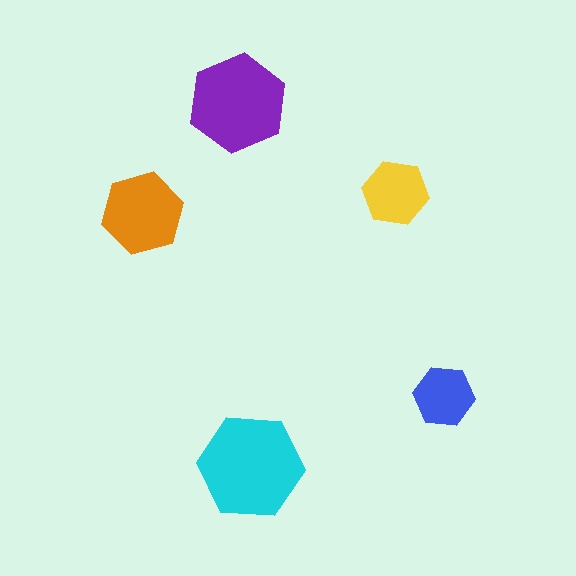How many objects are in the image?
There are 5 objects in the image.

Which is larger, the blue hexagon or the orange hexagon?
The orange one.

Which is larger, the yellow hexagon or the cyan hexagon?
The cyan one.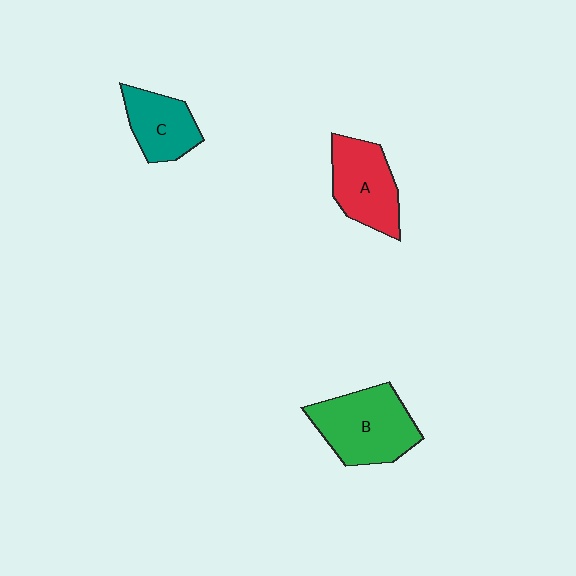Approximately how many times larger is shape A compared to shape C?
Approximately 1.2 times.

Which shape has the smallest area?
Shape C (teal).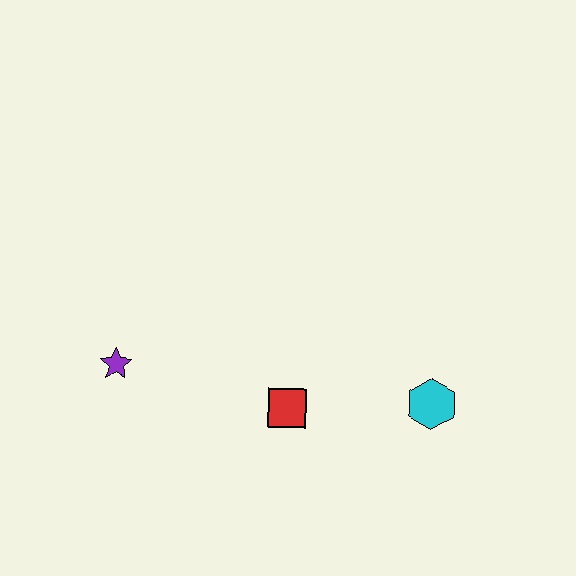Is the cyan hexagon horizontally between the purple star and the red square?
No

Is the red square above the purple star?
No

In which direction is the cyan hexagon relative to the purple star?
The cyan hexagon is to the right of the purple star.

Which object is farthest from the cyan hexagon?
The purple star is farthest from the cyan hexagon.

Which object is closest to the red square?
The cyan hexagon is closest to the red square.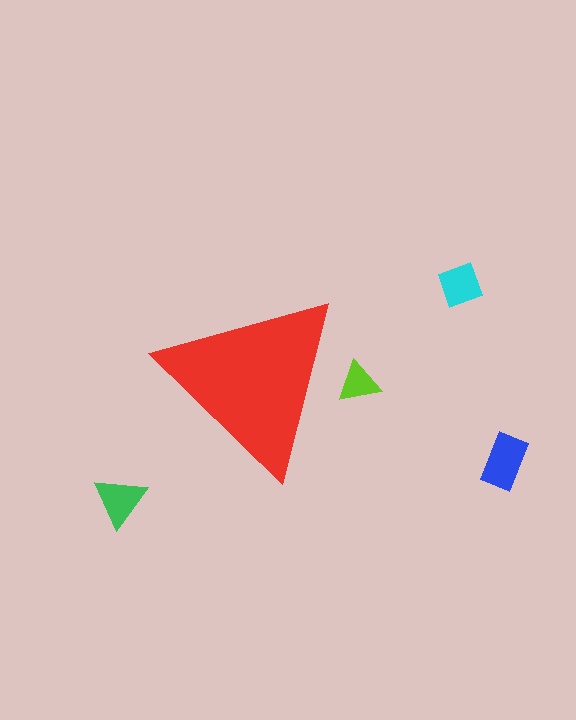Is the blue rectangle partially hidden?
No, the blue rectangle is fully visible.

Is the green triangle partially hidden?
No, the green triangle is fully visible.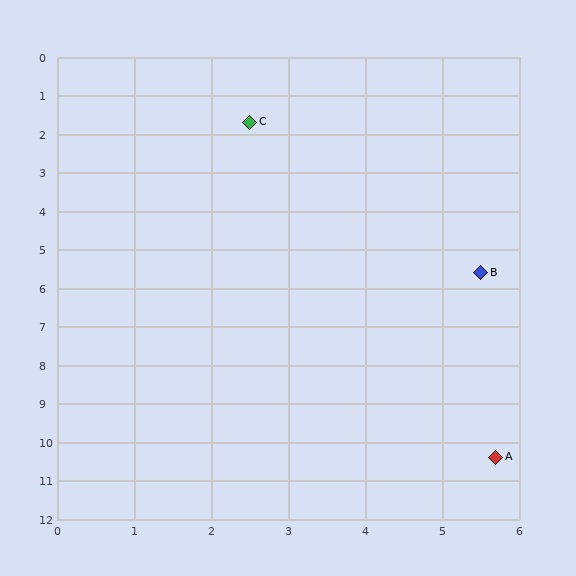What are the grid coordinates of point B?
Point B is at approximately (5.5, 5.6).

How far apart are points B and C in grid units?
Points B and C are about 4.9 grid units apart.